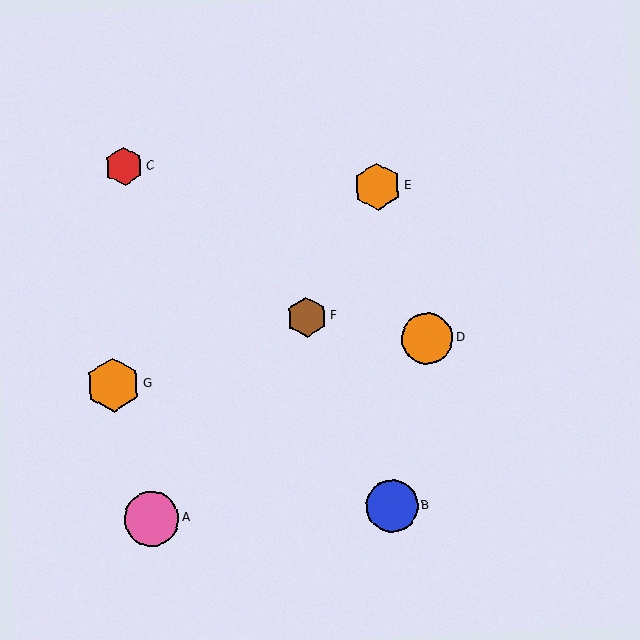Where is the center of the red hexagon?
The center of the red hexagon is at (124, 166).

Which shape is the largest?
The pink circle (labeled A) is the largest.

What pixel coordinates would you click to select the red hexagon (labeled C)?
Click at (124, 166) to select the red hexagon C.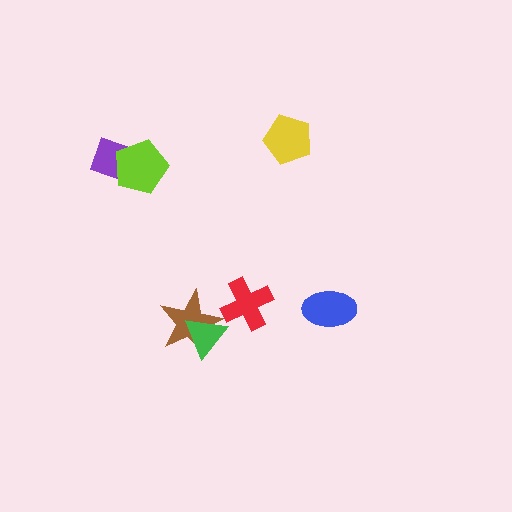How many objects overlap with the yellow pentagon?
0 objects overlap with the yellow pentagon.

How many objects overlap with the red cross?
0 objects overlap with the red cross.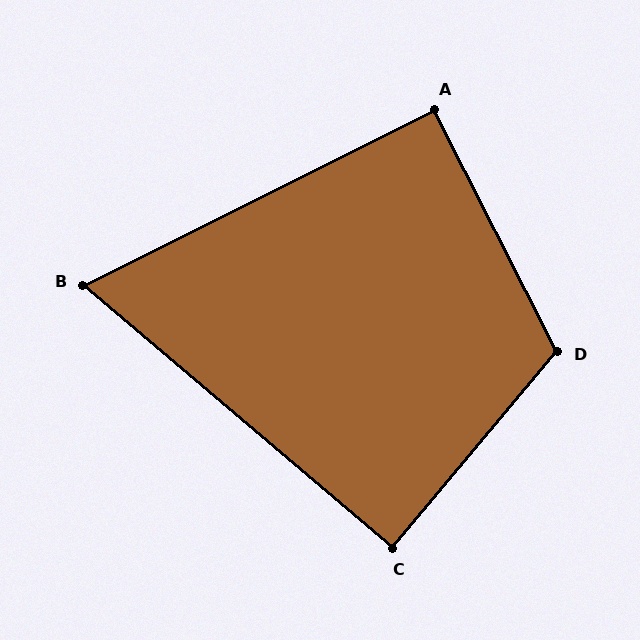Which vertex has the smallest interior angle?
B, at approximately 67 degrees.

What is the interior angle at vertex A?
Approximately 90 degrees (approximately right).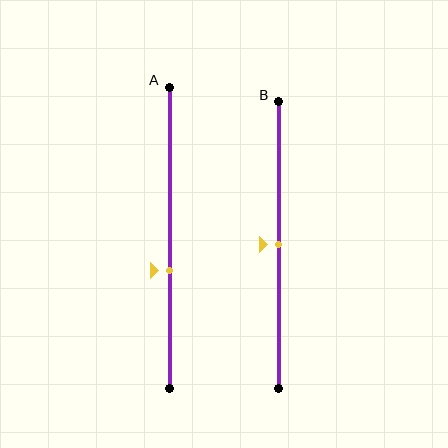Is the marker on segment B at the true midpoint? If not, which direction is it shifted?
Yes, the marker on segment B is at the true midpoint.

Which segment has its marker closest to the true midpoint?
Segment B has its marker closest to the true midpoint.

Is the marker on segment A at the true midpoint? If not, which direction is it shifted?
No, the marker on segment A is shifted downward by about 11% of the segment length.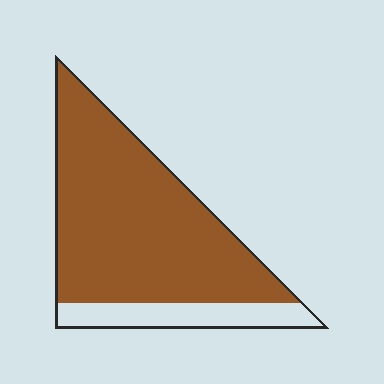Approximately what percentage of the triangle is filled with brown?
Approximately 80%.